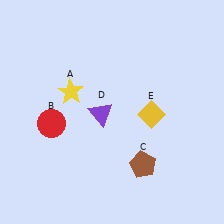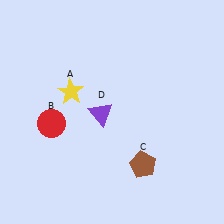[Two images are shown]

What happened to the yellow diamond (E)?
The yellow diamond (E) was removed in Image 2. It was in the bottom-right area of Image 1.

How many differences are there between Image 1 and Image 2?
There is 1 difference between the two images.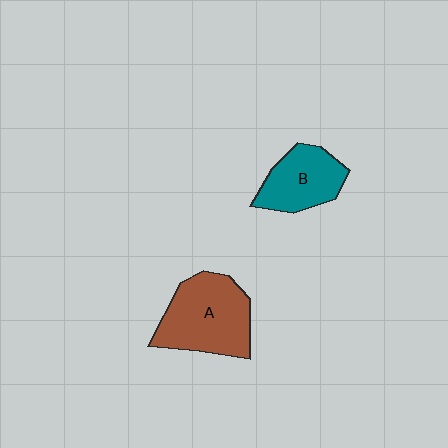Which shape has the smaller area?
Shape B (teal).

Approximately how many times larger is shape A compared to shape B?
Approximately 1.4 times.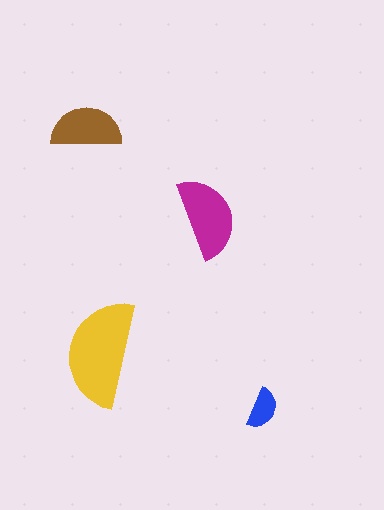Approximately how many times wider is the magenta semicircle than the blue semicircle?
About 2 times wider.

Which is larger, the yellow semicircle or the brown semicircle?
The yellow one.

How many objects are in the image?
There are 4 objects in the image.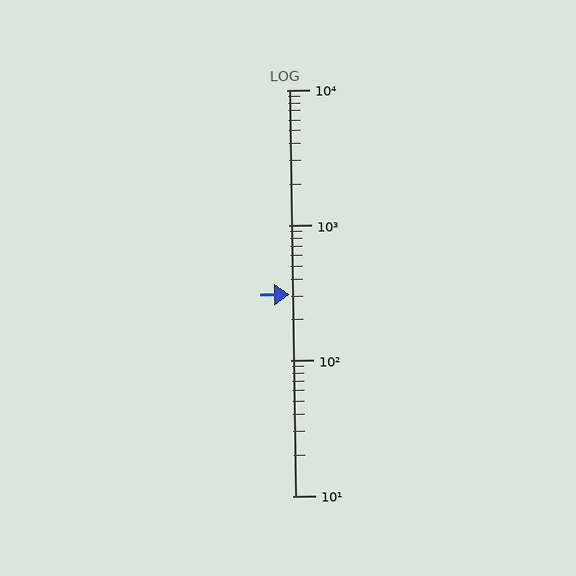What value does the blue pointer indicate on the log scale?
The pointer indicates approximately 310.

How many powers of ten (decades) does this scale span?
The scale spans 3 decades, from 10 to 10000.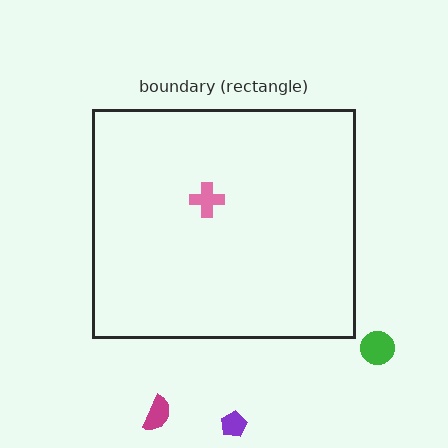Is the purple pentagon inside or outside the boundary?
Outside.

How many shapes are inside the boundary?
1 inside, 3 outside.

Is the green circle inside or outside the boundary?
Outside.